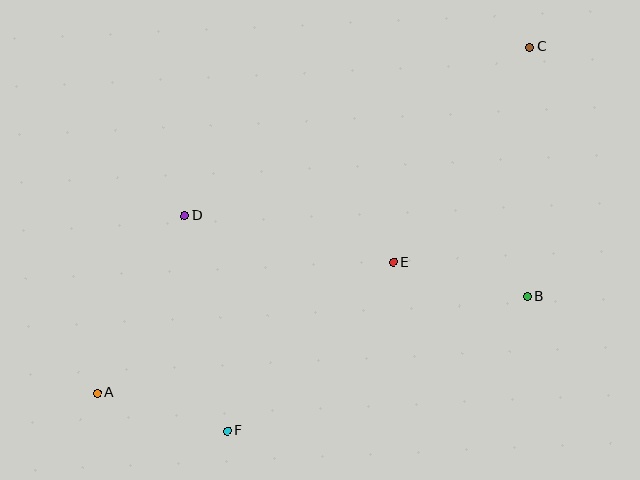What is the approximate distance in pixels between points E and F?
The distance between E and F is approximately 237 pixels.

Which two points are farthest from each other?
Points A and C are farthest from each other.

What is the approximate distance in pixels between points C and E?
The distance between C and E is approximately 255 pixels.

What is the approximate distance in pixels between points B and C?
The distance between B and C is approximately 249 pixels.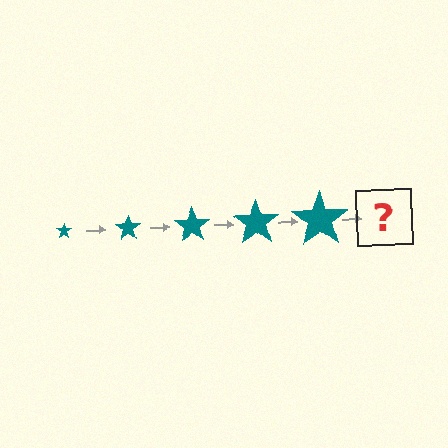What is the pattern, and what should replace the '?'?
The pattern is that the star gets progressively larger each step. The '?' should be a teal star, larger than the previous one.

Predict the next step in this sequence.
The next step is a teal star, larger than the previous one.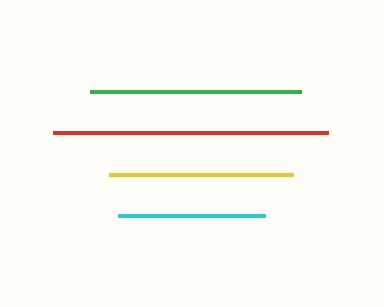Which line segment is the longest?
The red line is the longest at approximately 275 pixels.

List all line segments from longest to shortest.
From longest to shortest: red, green, yellow, cyan.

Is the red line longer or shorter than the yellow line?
The red line is longer than the yellow line.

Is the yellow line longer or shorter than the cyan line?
The yellow line is longer than the cyan line.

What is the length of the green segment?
The green segment is approximately 210 pixels long.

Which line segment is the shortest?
The cyan line is the shortest at approximately 147 pixels.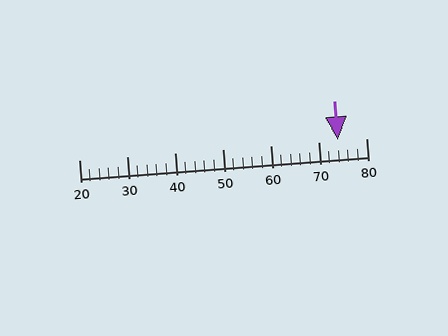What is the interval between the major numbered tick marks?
The major tick marks are spaced 10 units apart.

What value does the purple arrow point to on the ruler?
The purple arrow points to approximately 74.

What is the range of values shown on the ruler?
The ruler shows values from 20 to 80.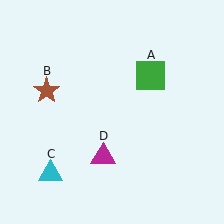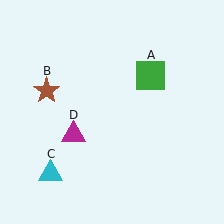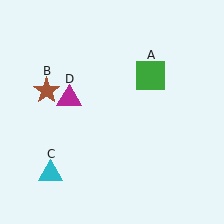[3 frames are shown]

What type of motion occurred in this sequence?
The magenta triangle (object D) rotated clockwise around the center of the scene.